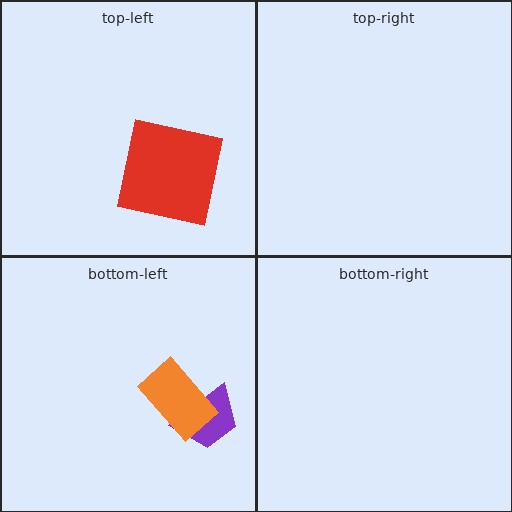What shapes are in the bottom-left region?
The purple trapezoid, the orange rectangle.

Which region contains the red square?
The top-left region.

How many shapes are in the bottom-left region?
2.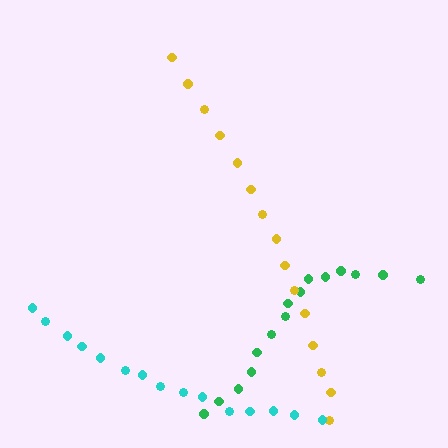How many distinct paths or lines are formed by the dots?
There are 3 distinct paths.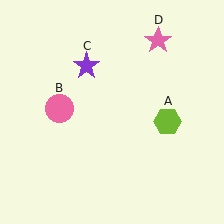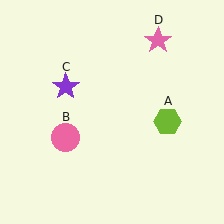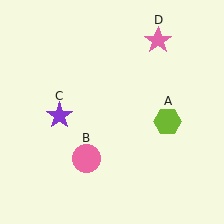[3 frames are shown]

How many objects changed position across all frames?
2 objects changed position: pink circle (object B), purple star (object C).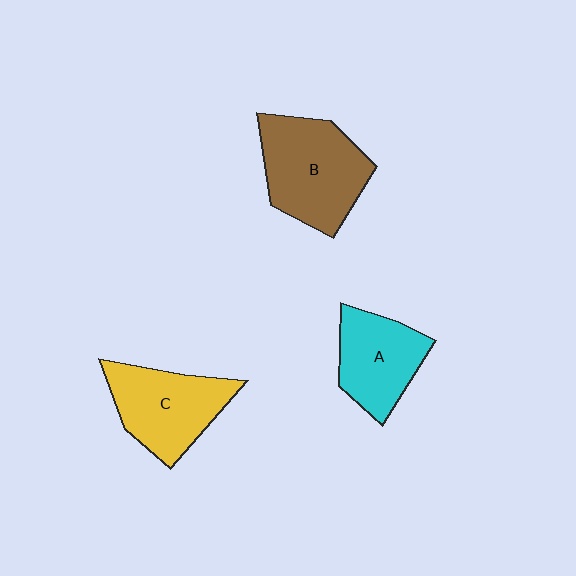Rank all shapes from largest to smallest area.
From largest to smallest: B (brown), C (yellow), A (cyan).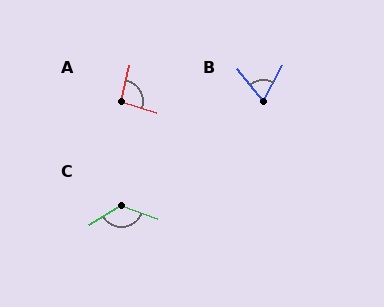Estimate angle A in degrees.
Approximately 94 degrees.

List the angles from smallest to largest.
B (67°), A (94°), C (128°).